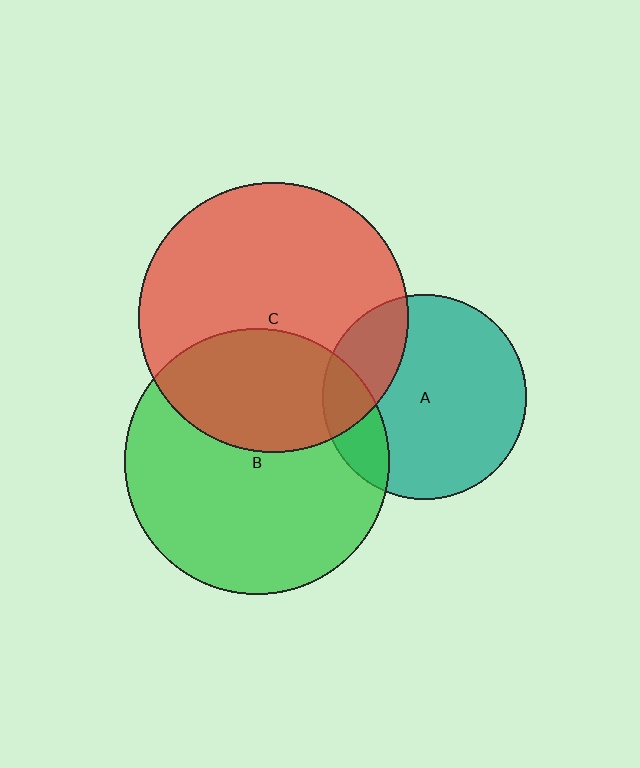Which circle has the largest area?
Circle C (red).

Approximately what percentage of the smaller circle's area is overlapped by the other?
Approximately 15%.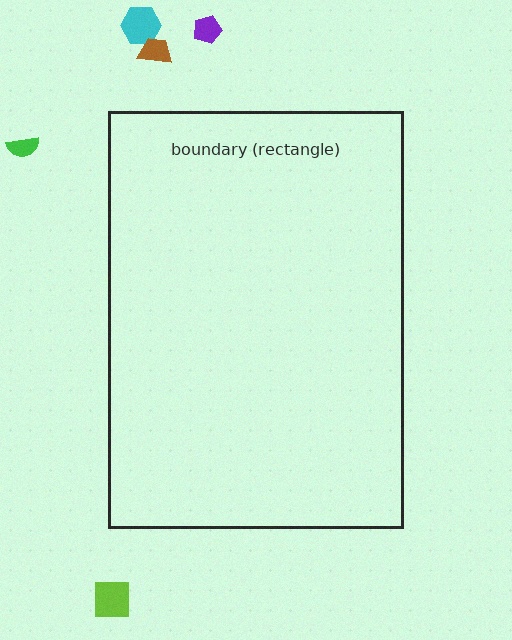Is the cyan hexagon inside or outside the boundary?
Outside.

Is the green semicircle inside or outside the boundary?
Outside.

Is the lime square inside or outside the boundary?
Outside.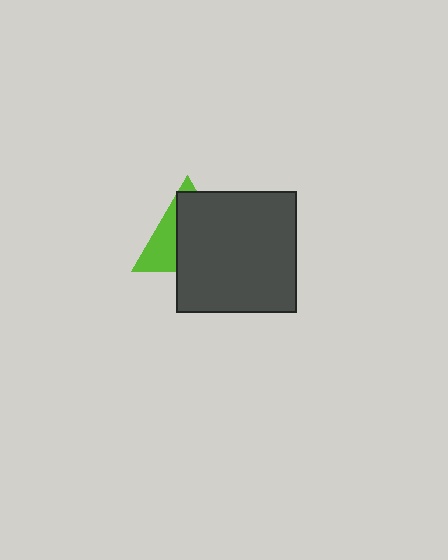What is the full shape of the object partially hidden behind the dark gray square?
The partially hidden object is a lime triangle.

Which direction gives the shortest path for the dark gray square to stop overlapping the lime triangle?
Moving toward the lower-right gives the shortest separation.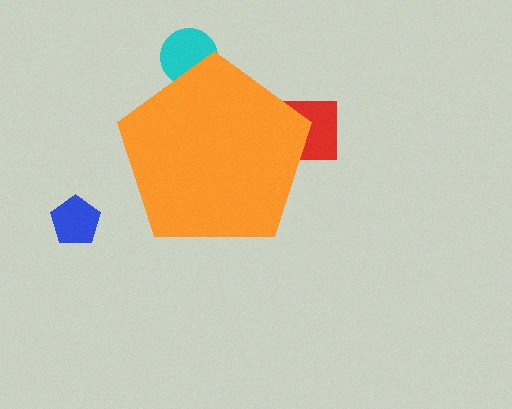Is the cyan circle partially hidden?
Yes, the cyan circle is partially hidden behind the orange pentagon.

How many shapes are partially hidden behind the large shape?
2 shapes are partially hidden.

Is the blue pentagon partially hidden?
No, the blue pentagon is fully visible.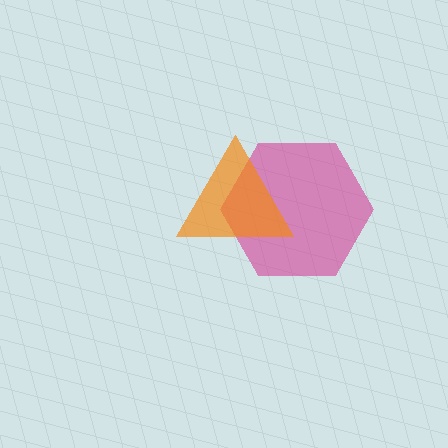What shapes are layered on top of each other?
The layered shapes are: a magenta hexagon, an orange triangle.